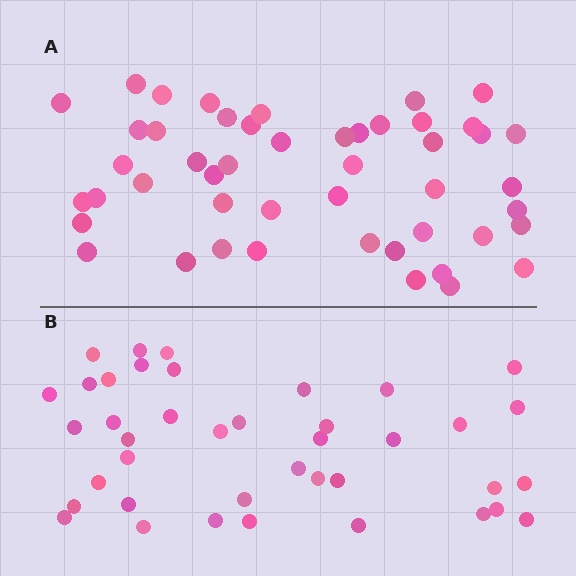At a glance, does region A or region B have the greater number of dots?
Region A (the top region) has more dots.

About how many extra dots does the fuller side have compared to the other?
Region A has roughly 8 or so more dots than region B.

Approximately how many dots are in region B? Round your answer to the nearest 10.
About 40 dots.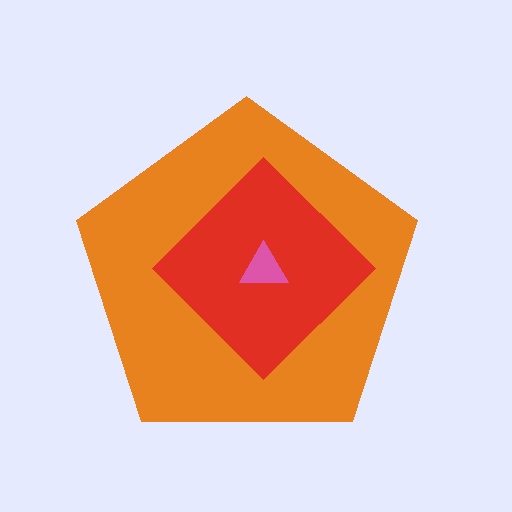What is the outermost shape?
The orange pentagon.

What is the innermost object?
The pink triangle.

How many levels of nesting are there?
3.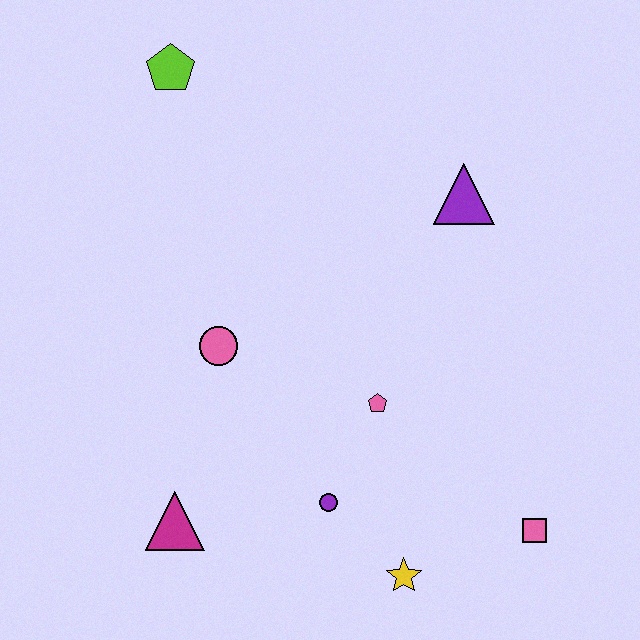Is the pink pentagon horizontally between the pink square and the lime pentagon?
Yes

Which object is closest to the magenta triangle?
The purple circle is closest to the magenta triangle.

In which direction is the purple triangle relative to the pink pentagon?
The purple triangle is above the pink pentagon.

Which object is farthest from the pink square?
The lime pentagon is farthest from the pink square.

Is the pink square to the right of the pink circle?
Yes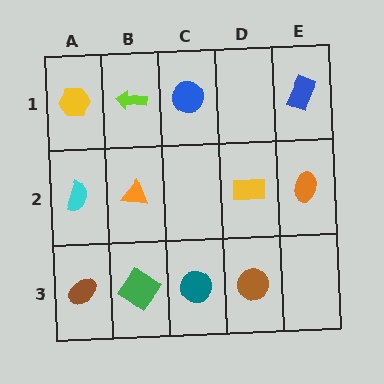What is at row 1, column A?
A yellow hexagon.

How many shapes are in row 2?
4 shapes.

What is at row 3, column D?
A brown circle.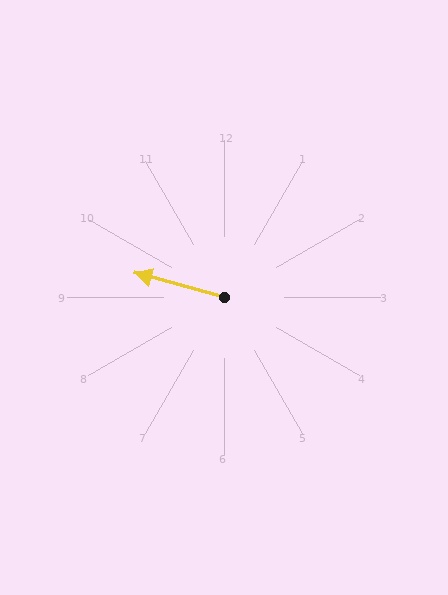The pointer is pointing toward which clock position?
Roughly 10 o'clock.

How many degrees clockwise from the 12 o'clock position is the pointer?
Approximately 285 degrees.